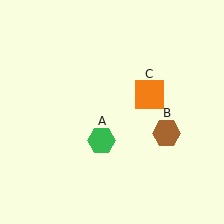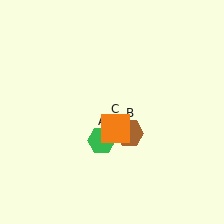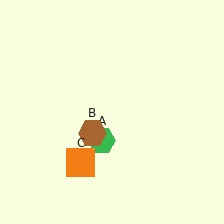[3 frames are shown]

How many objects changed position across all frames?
2 objects changed position: brown hexagon (object B), orange square (object C).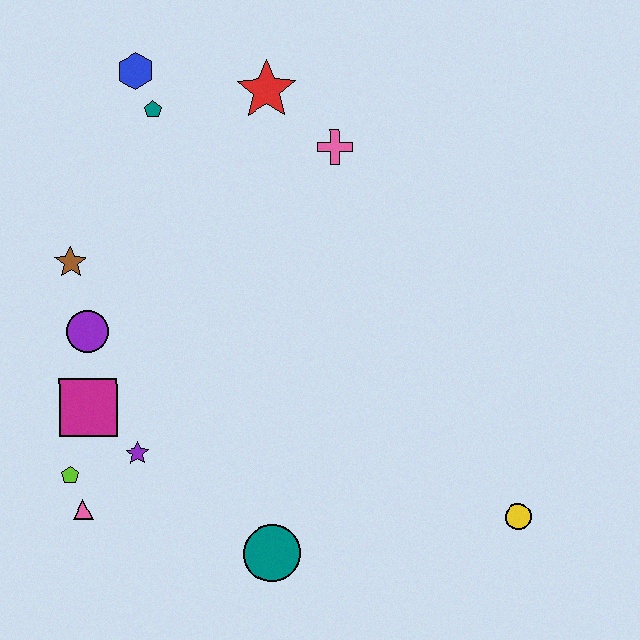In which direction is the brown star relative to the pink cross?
The brown star is to the left of the pink cross.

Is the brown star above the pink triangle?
Yes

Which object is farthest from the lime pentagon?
The yellow circle is farthest from the lime pentagon.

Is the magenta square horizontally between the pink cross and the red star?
No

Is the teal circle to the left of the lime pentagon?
No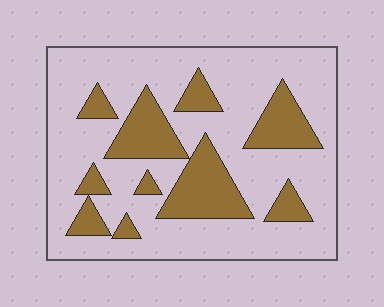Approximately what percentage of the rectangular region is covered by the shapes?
Approximately 25%.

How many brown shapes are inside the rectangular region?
10.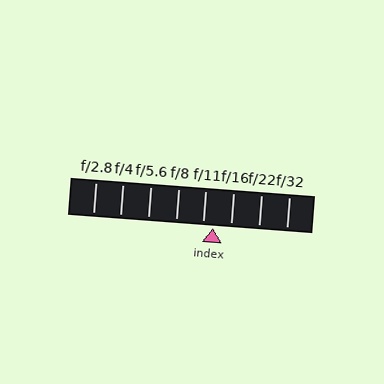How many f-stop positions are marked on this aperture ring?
There are 8 f-stop positions marked.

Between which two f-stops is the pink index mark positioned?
The index mark is between f/11 and f/16.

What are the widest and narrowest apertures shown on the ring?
The widest aperture shown is f/2.8 and the narrowest is f/32.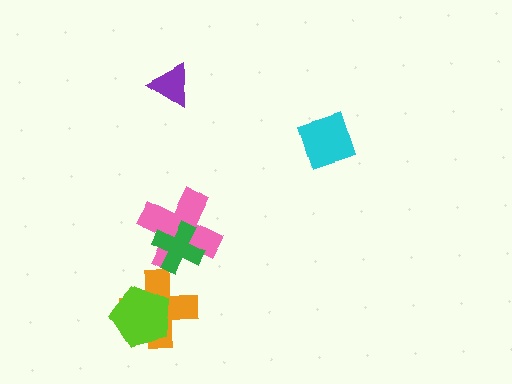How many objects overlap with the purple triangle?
0 objects overlap with the purple triangle.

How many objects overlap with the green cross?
1 object overlaps with the green cross.